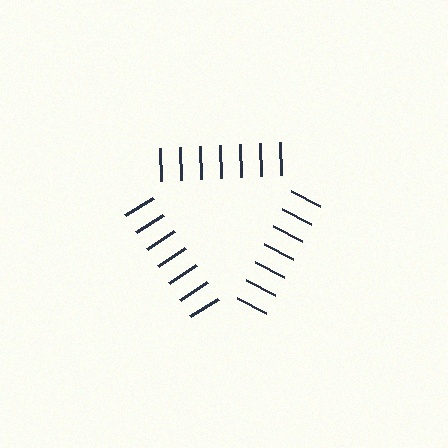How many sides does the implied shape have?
3 sides — the line-ends trace a triangle.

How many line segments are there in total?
21 — 7 along each of the 3 edges.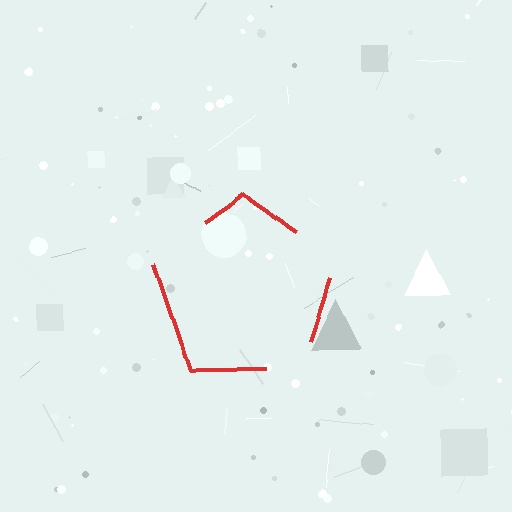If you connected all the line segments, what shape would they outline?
They would outline a pentagon.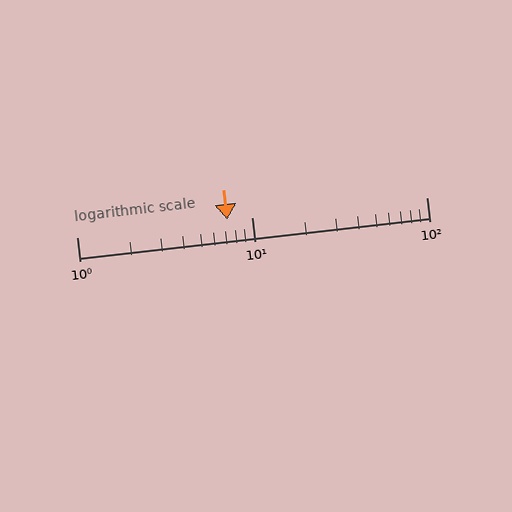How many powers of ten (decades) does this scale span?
The scale spans 2 decades, from 1 to 100.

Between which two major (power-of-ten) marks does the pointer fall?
The pointer is between 1 and 10.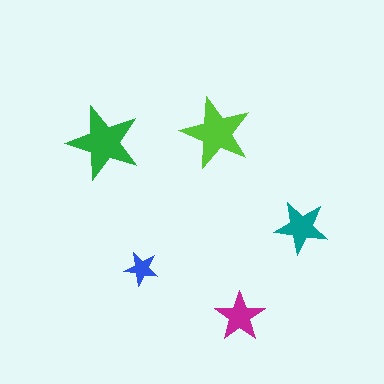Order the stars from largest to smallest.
the green one, the lime one, the teal one, the magenta one, the blue one.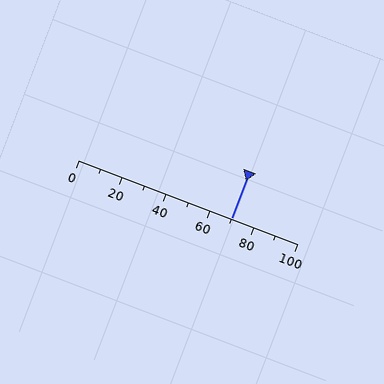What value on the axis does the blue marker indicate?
The marker indicates approximately 70.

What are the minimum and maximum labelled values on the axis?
The axis runs from 0 to 100.